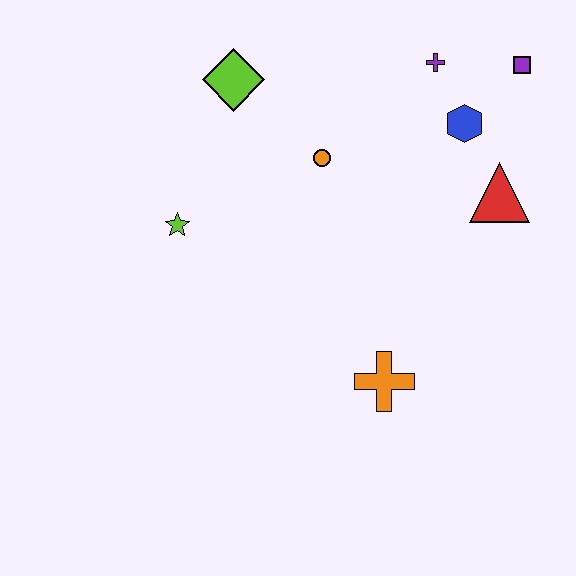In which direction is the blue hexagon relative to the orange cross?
The blue hexagon is above the orange cross.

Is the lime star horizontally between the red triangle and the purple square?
No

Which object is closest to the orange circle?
The lime diamond is closest to the orange circle.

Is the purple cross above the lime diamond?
Yes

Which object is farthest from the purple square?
The lime star is farthest from the purple square.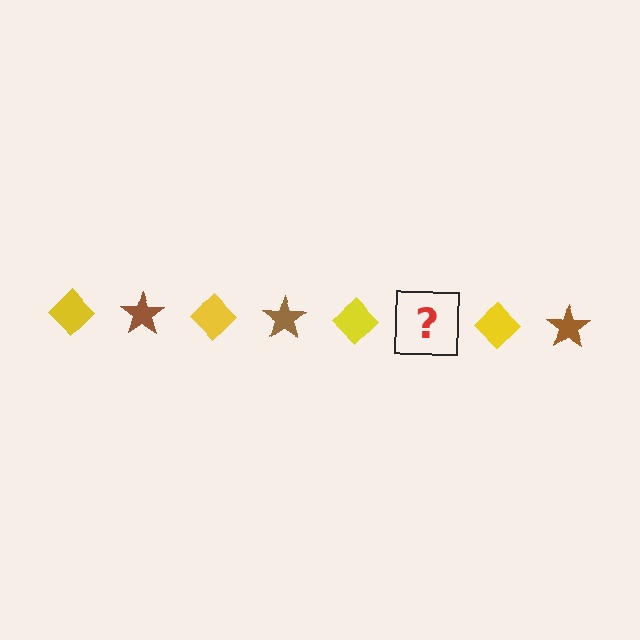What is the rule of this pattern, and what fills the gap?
The rule is that the pattern alternates between yellow diamond and brown star. The gap should be filled with a brown star.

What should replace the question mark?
The question mark should be replaced with a brown star.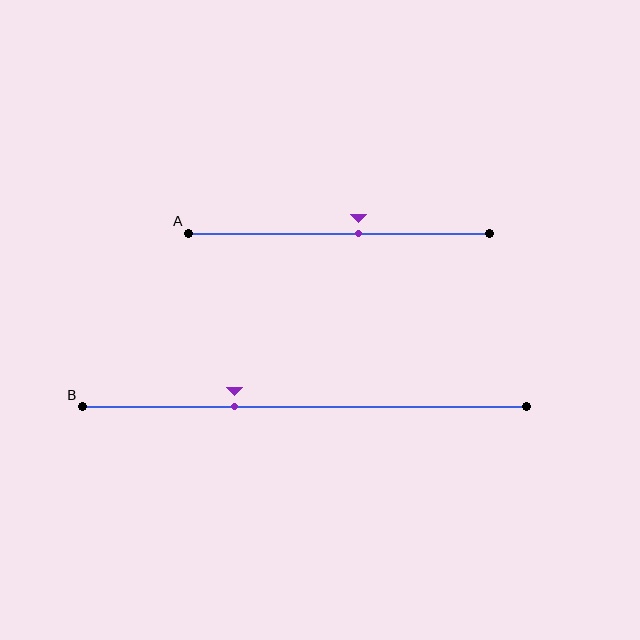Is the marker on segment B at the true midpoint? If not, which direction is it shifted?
No, the marker on segment B is shifted to the left by about 16% of the segment length.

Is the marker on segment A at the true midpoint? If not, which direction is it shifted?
No, the marker on segment A is shifted to the right by about 6% of the segment length.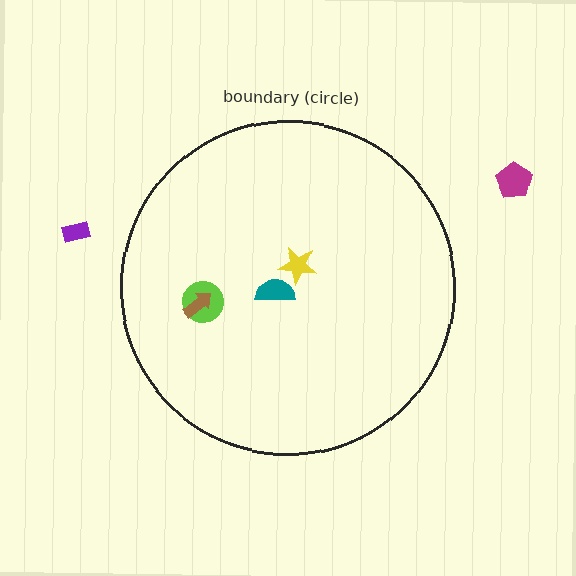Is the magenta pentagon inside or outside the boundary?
Outside.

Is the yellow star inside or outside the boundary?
Inside.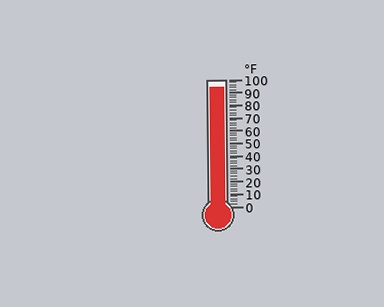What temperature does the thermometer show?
The thermometer shows approximately 94°F.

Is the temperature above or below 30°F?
The temperature is above 30°F.